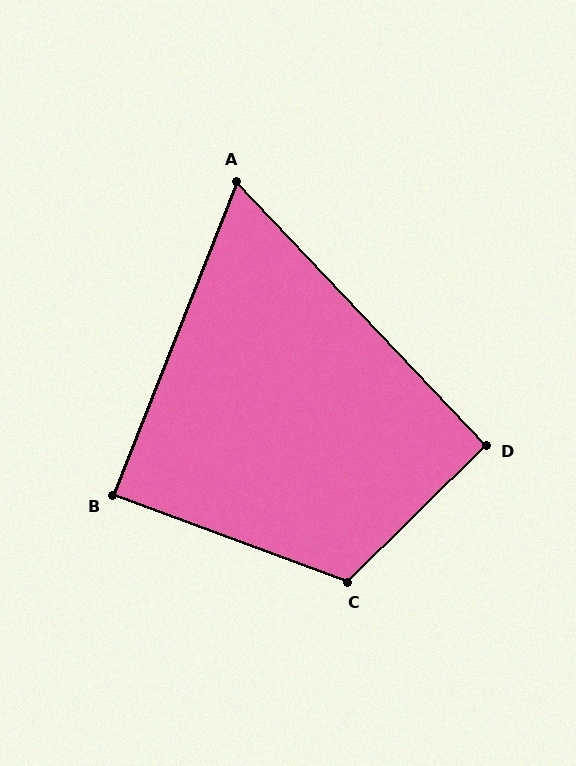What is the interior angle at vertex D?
Approximately 91 degrees (approximately right).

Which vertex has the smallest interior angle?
A, at approximately 65 degrees.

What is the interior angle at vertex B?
Approximately 89 degrees (approximately right).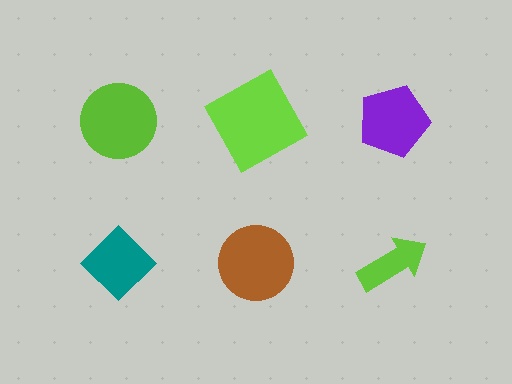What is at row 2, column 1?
A teal diamond.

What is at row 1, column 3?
A purple pentagon.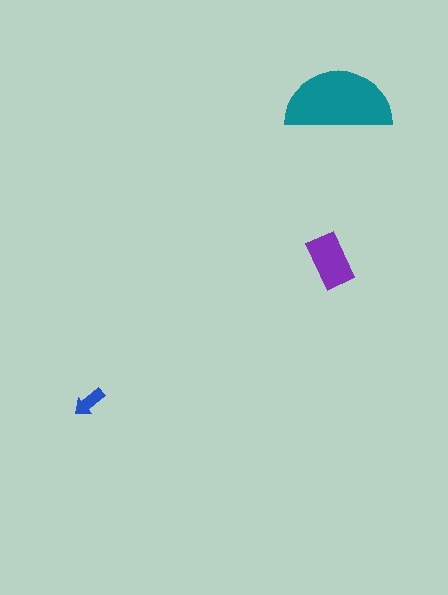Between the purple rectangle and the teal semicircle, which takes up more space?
The teal semicircle.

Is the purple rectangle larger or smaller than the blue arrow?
Larger.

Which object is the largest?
The teal semicircle.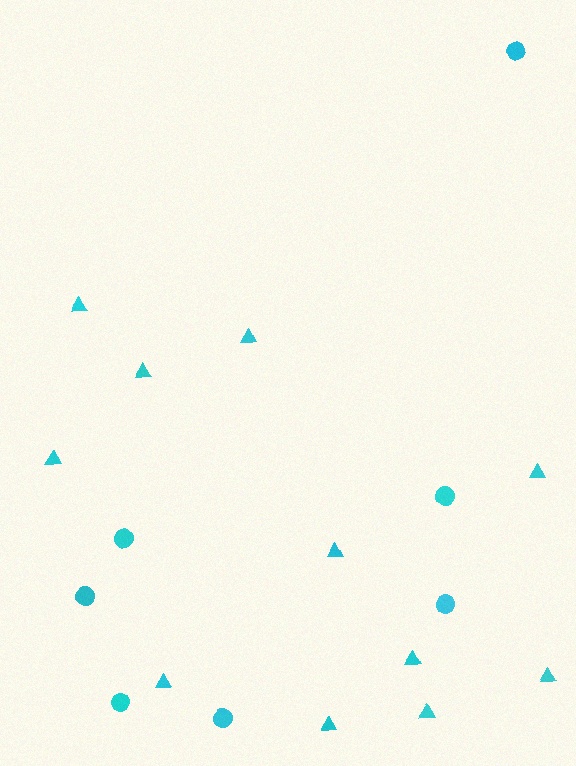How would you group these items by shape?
There are 2 groups: one group of triangles (11) and one group of circles (7).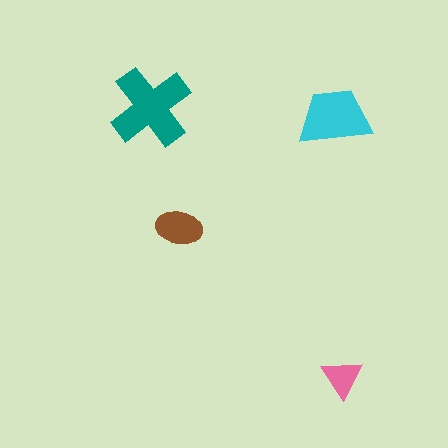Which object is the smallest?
The pink triangle.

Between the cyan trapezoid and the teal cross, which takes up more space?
The teal cross.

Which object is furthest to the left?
The teal cross is leftmost.